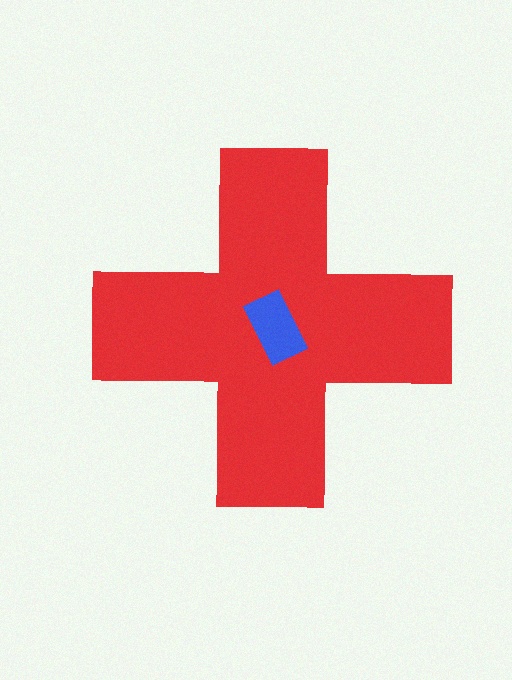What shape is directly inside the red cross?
The blue rectangle.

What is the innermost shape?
The blue rectangle.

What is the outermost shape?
The red cross.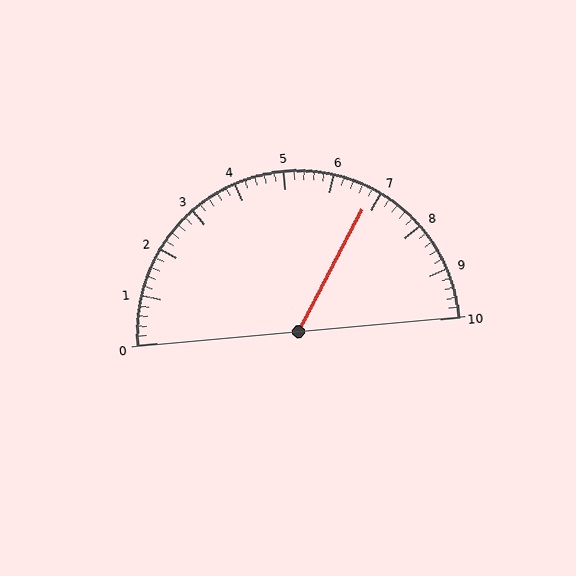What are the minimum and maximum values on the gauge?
The gauge ranges from 0 to 10.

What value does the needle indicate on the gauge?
The needle indicates approximately 6.8.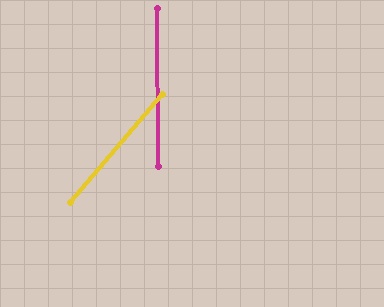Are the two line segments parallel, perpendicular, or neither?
Neither parallel nor perpendicular — they differ by about 41°.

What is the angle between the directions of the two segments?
Approximately 41 degrees.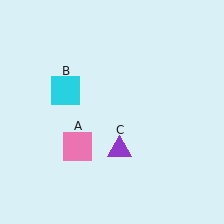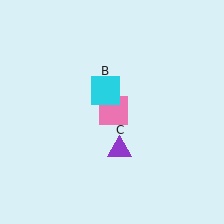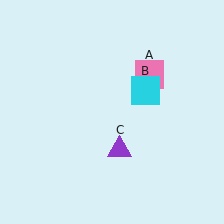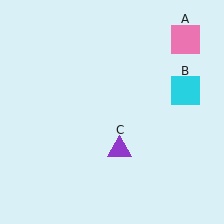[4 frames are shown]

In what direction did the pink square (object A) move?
The pink square (object A) moved up and to the right.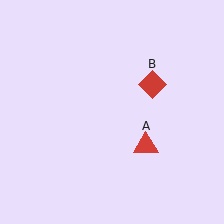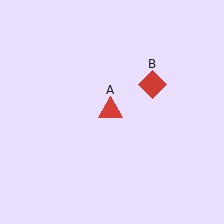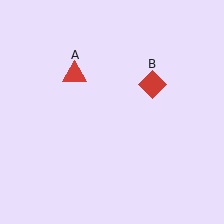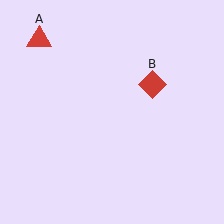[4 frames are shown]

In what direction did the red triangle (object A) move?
The red triangle (object A) moved up and to the left.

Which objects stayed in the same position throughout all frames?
Red diamond (object B) remained stationary.